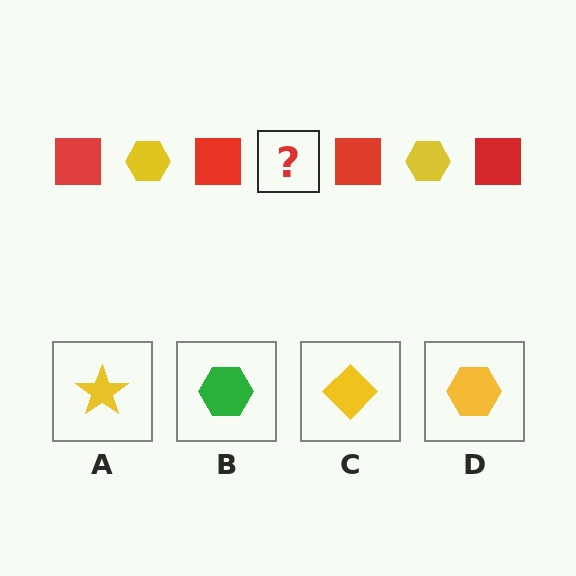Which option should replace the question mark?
Option D.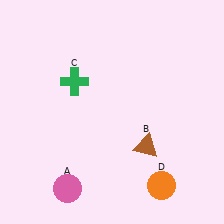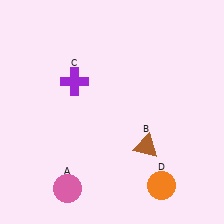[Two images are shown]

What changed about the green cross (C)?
In Image 1, C is green. In Image 2, it changed to purple.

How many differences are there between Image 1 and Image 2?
There is 1 difference between the two images.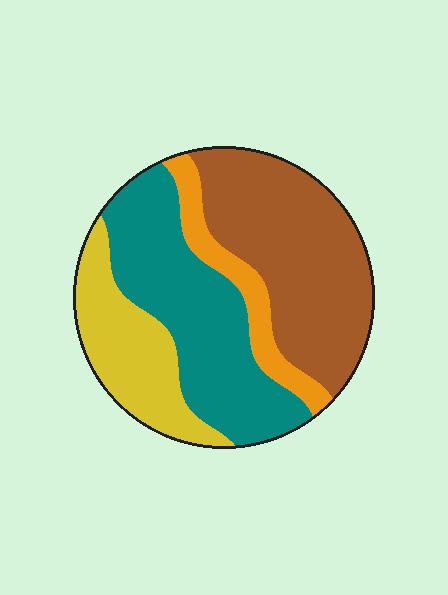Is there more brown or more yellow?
Brown.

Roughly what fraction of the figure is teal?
Teal takes up about one third (1/3) of the figure.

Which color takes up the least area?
Orange, at roughly 10%.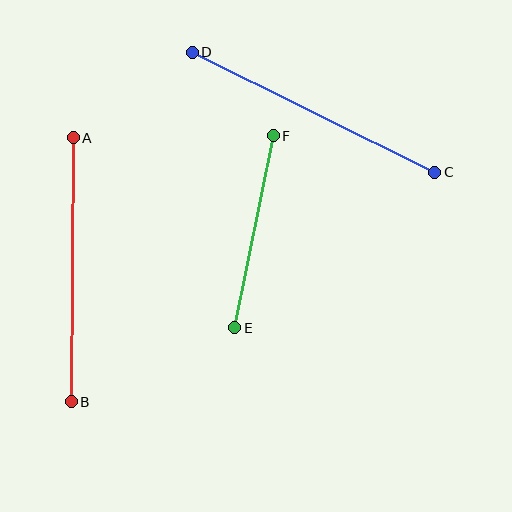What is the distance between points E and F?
The distance is approximately 196 pixels.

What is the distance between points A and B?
The distance is approximately 264 pixels.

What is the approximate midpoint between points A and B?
The midpoint is at approximately (72, 270) pixels.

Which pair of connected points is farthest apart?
Points C and D are farthest apart.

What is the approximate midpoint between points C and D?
The midpoint is at approximately (314, 112) pixels.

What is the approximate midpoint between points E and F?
The midpoint is at approximately (254, 232) pixels.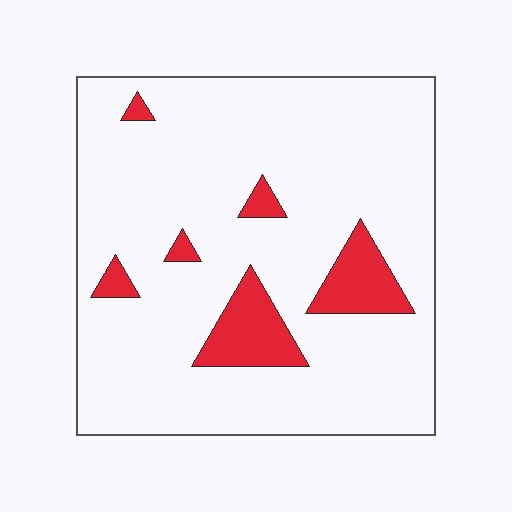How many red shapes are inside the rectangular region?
6.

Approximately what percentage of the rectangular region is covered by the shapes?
Approximately 10%.